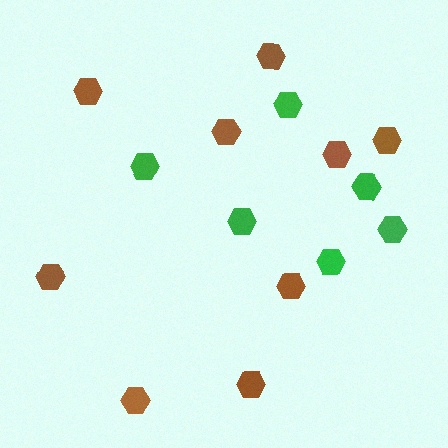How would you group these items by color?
There are 2 groups: one group of green hexagons (6) and one group of brown hexagons (9).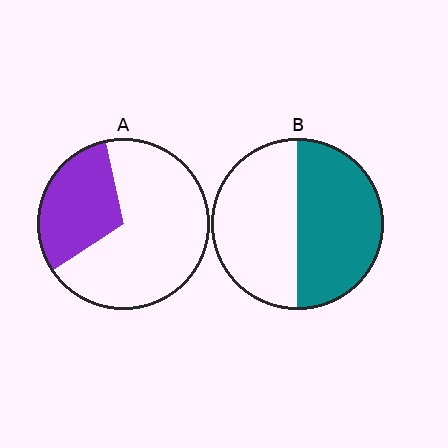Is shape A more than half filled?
No.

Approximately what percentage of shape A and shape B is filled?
A is approximately 30% and B is approximately 50%.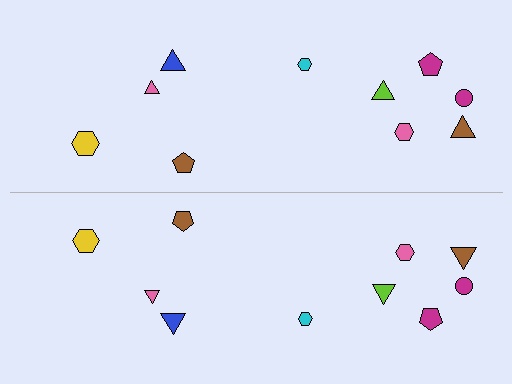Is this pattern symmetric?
Yes, this pattern has bilateral (reflection) symmetry.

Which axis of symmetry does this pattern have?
The pattern has a horizontal axis of symmetry running through the center of the image.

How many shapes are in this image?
There are 20 shapes in this image.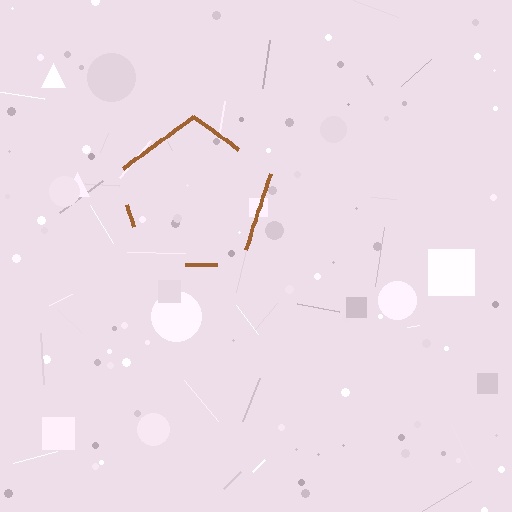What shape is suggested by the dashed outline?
The dashed outline suggests a pentagon.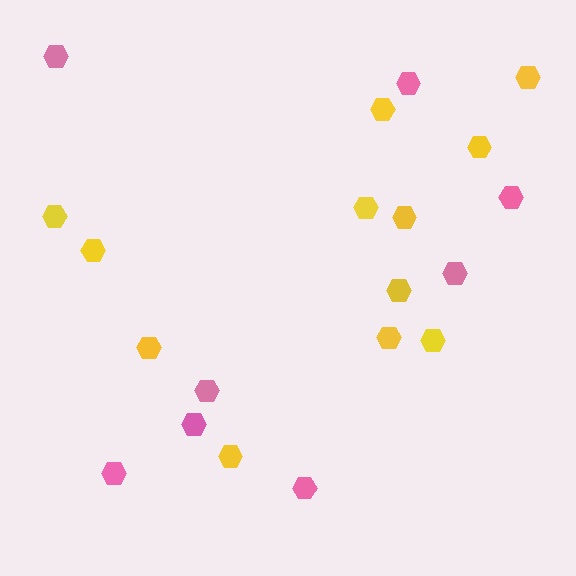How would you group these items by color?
There are 2 groups: one group of pink hexagons (8) and one group of yellow hexagons (12).